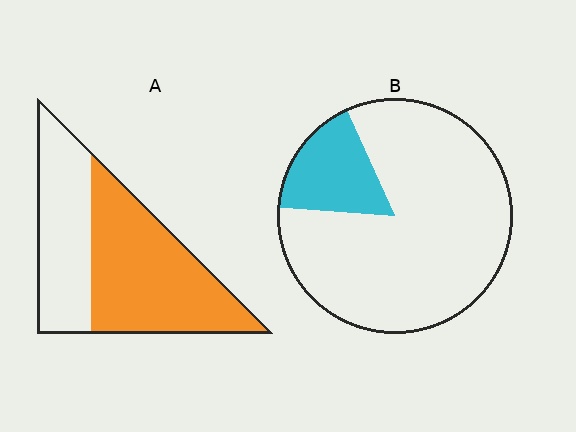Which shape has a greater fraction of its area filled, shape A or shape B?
Shape A.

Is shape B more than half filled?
No.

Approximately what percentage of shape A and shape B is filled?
A is approximately 60% and B is approximately 15%.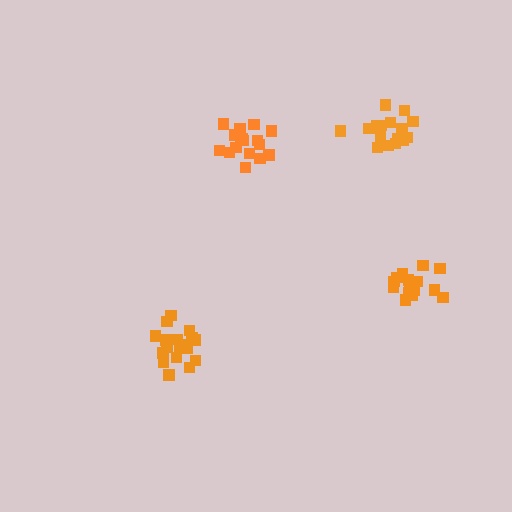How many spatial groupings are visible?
There are 4 spatial groupings.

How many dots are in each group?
Group 1: 17 dots, Group 2: 18 dots, Group 3: 17 dots, Group 4: 16 dots (68 total).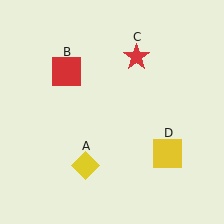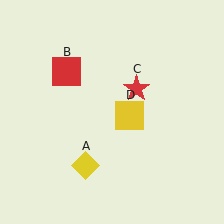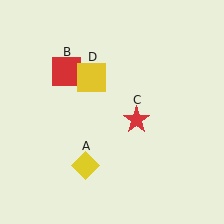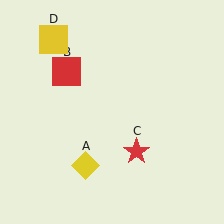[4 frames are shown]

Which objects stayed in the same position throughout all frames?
Yellow diamond (object A) and red square (object B) remained stationary.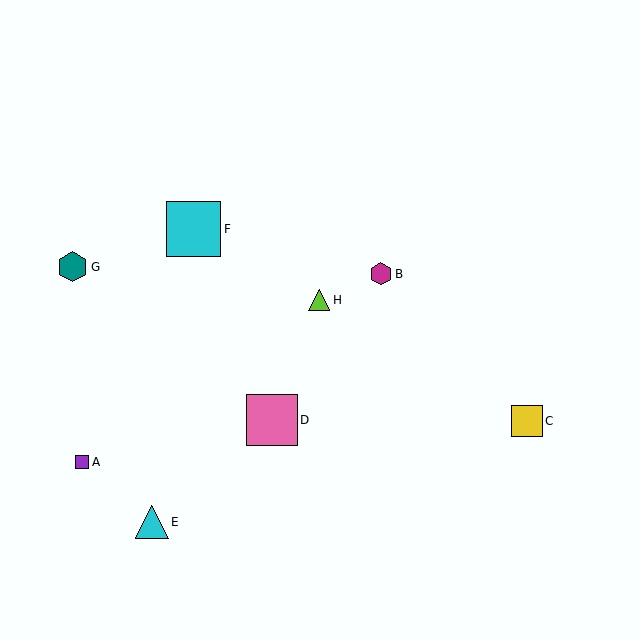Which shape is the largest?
The cyan square (labeled F) is the largest.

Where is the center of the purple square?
The center of the purple square is at (82, 462).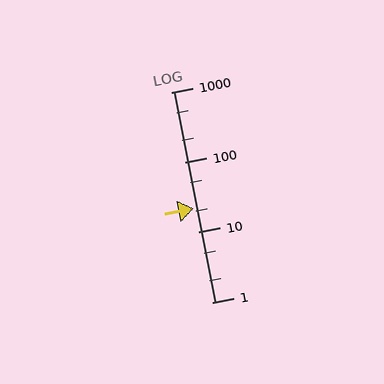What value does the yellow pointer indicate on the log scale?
The pointer indicates approximately 22.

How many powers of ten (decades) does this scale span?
The scale spans 3 decades, from 1 to 1000.